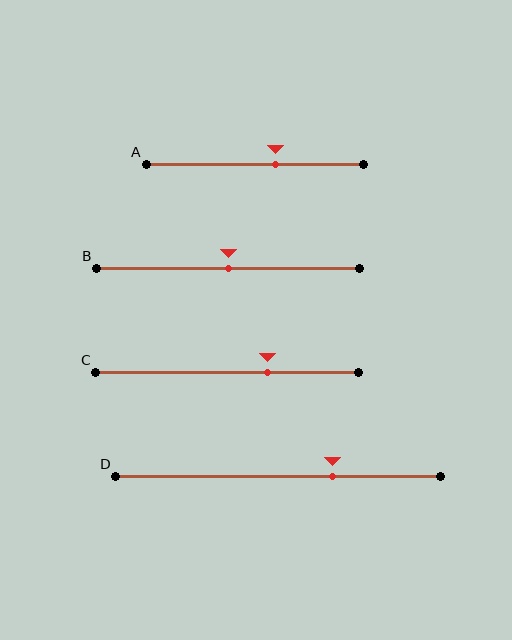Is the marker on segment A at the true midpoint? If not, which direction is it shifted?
No, the marker on segment A is shifted to the right by about 10% of the segment length.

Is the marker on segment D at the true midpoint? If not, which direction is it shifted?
No, the marker on segment D is shifted to the right by about 17% of the segment length.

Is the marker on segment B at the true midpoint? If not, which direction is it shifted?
Yes, the marker on segment B is at the true midpoint.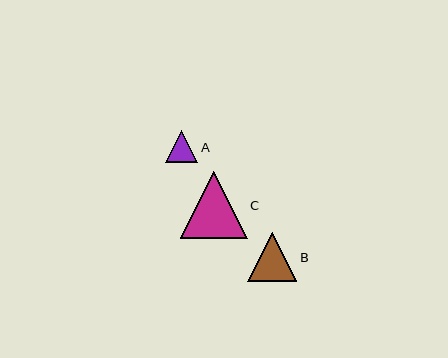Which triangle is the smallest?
Triangle A is the smallest with a size of approximately 32 pixels.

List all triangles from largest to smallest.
From largest to smallest: C, B, A.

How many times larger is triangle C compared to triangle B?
Triangle C is approximately 1.4 times the size of triangle B.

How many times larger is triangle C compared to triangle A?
Triangle C is approximately 2.1 times the size of triangle A.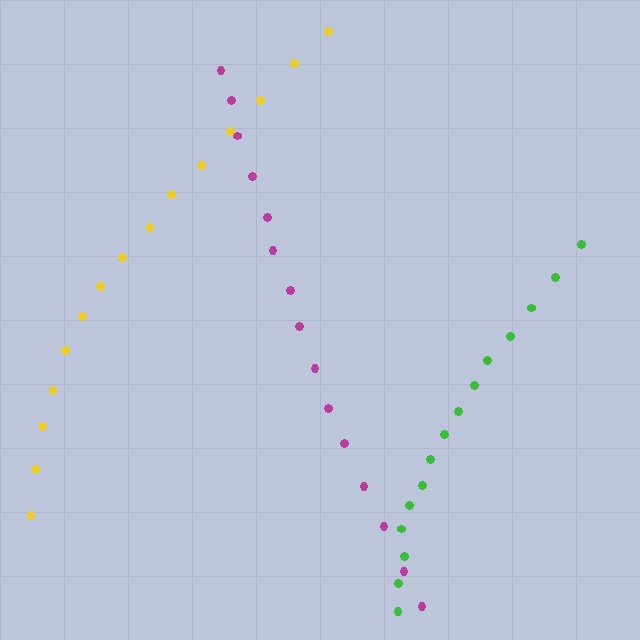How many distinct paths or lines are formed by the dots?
There are 3 distinct paths.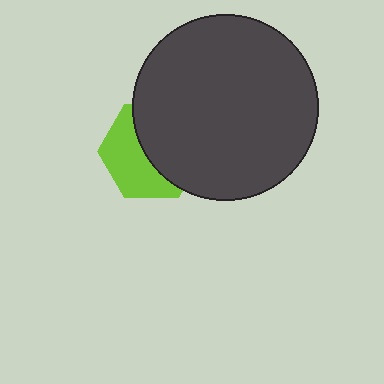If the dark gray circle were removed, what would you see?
You would see the complete lime hexagon.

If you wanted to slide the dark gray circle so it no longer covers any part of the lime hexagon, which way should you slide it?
Slide it right — that is the most direct way to separate the two shapes.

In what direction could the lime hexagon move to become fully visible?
The lime hexagon could move left. That would shift it out from behind the dark gray circle entirely.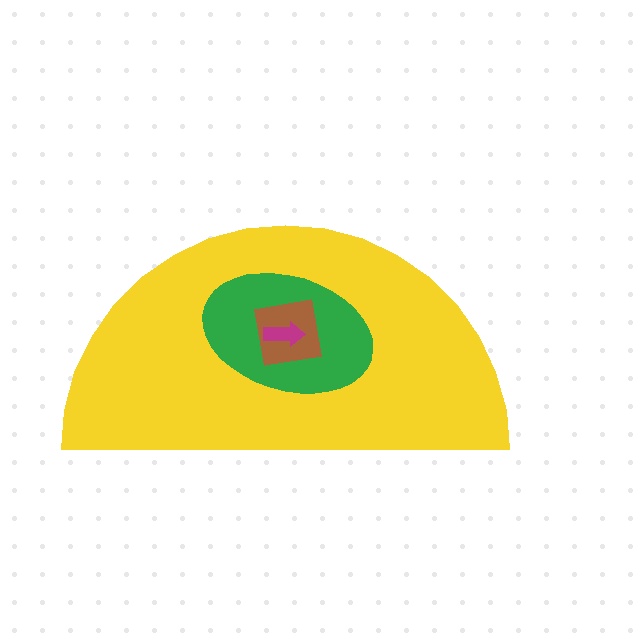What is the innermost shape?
The magenta arrow.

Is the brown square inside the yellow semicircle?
Yes.